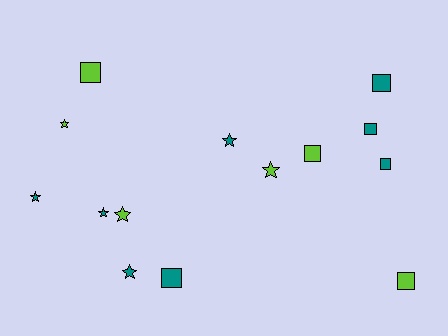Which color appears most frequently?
Teal, with 8 objects.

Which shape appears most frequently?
Square, with 7 objects.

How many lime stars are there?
There are 3 lime stars.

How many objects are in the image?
There are 14 objects.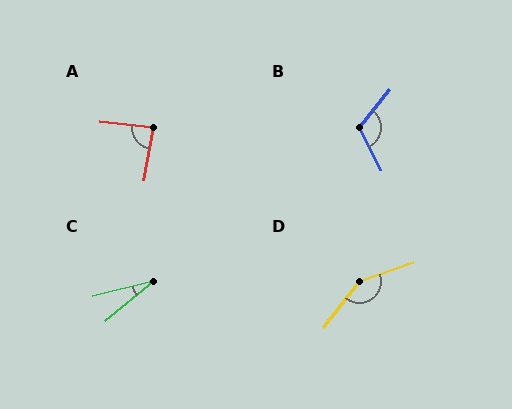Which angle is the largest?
D, at approximately 147 degrees.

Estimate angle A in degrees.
Approximately 86 degrees.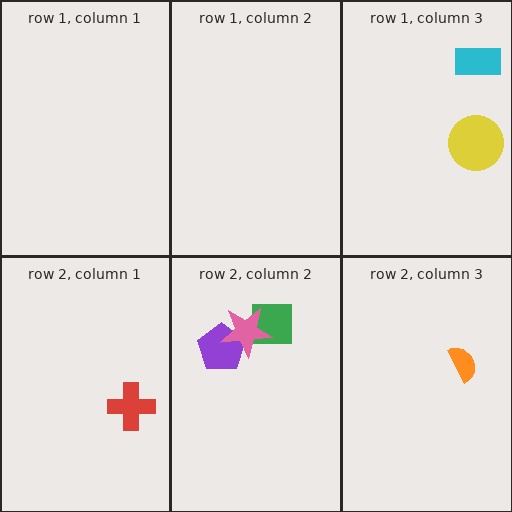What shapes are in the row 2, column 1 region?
The red cross.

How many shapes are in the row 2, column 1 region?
1.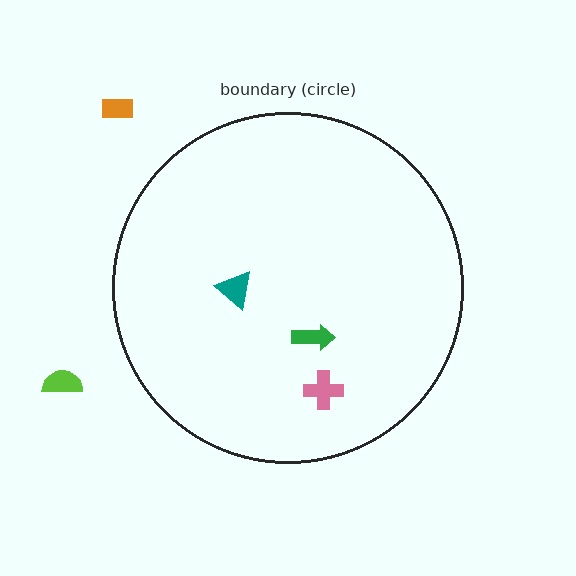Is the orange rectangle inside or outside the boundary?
Outside.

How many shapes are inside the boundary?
3 inside, 2 outside.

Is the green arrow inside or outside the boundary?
Inside.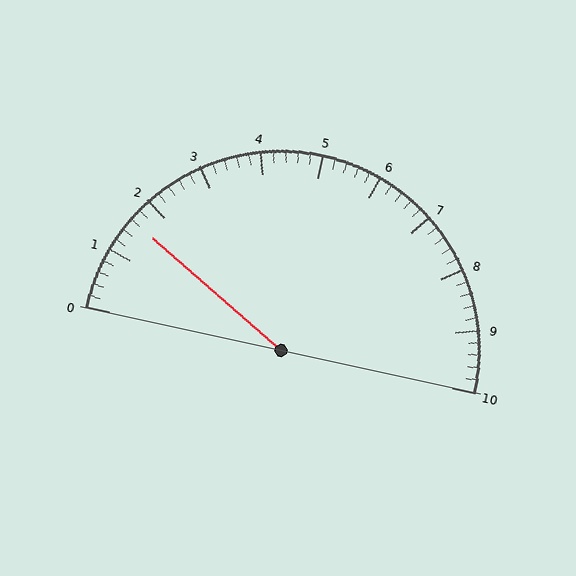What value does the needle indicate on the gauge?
The needle indicates approximately 1.6.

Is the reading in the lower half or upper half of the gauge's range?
The reading is in the lower half of the range (0 to 10).